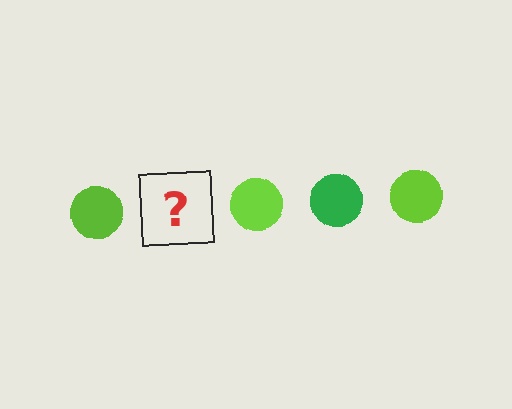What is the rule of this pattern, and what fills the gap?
The rule is that the pattern cycles through lime, green circles. The gap should be filled with a green circle.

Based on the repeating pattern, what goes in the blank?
The blank should be a green circle.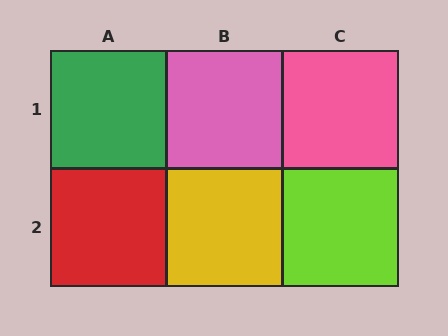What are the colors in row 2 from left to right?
Red, yellow, lime.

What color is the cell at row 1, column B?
Pink.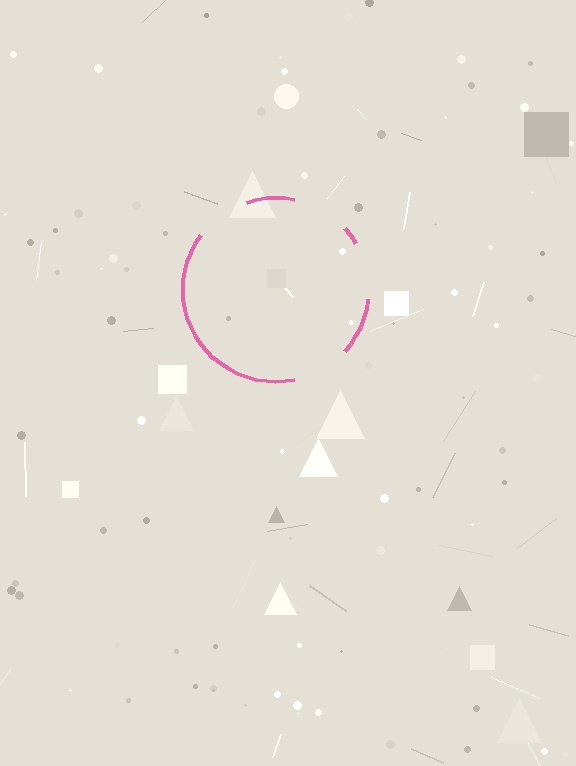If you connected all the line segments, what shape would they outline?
They would outline a circle.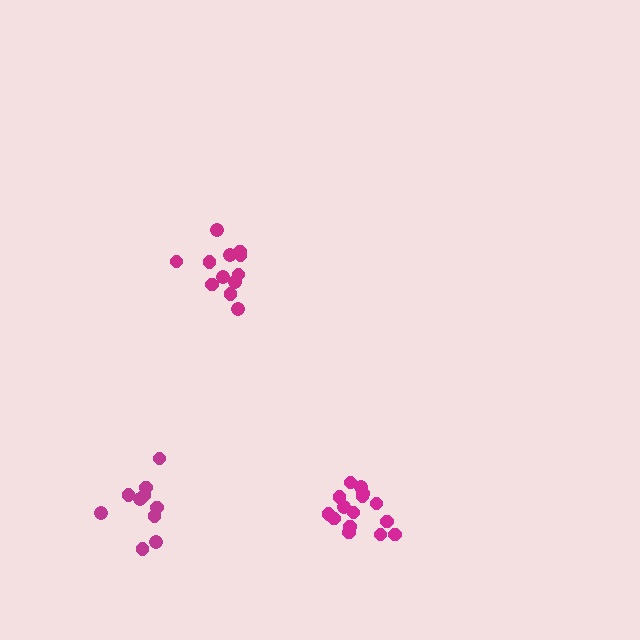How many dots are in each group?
Group 1: 15 dots, Group 2: 12 dots, Group 3: 10 dots (37 total).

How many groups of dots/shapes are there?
There are 3 groups.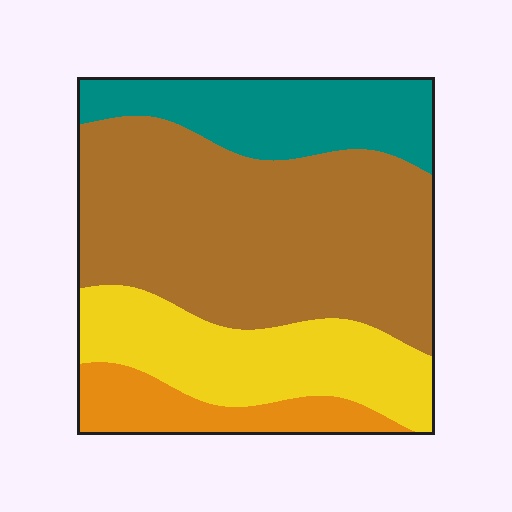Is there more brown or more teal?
Brown.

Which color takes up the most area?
Brown, at roughly 50%.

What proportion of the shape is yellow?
Yellow takes up about one fifth (1/5) of the shape.